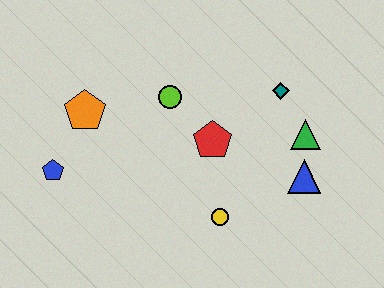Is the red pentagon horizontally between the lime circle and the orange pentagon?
No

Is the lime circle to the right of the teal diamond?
No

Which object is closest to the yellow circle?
The red pentagon is closest to the yellow circle.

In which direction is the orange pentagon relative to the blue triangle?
The orange pentagon is to the left of the blue triangle.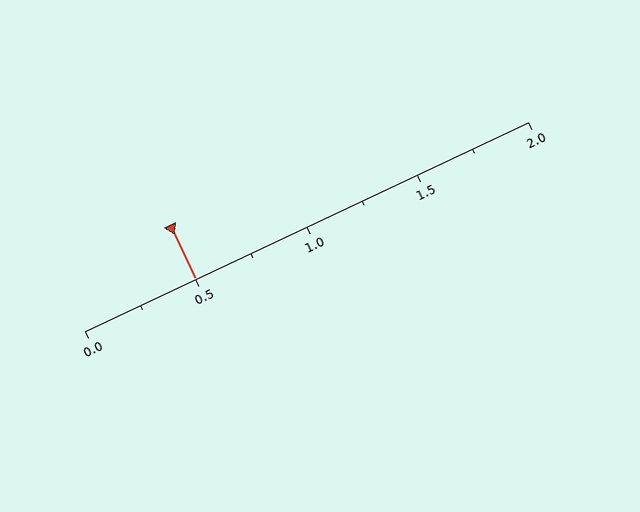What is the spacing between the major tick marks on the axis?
The major ticks are spaced 0.5 apart.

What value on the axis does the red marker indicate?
The marker indicates approximately 0.5.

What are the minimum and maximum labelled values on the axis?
The axis runs from 0.0 to 2.0.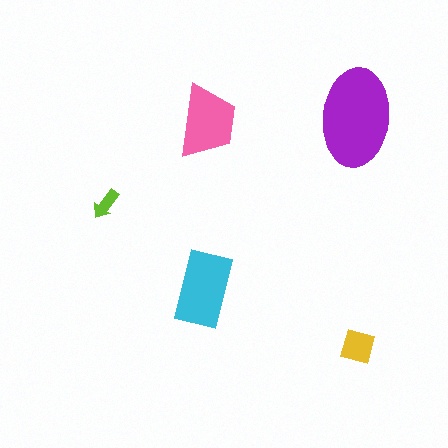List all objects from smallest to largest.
The lime arrow, the yellow square, the pink trapezoid, the cyan rectangle, the purple ellipse.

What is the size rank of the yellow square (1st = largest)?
4th.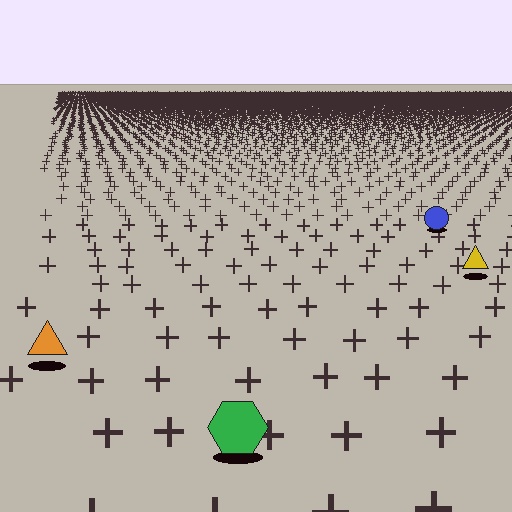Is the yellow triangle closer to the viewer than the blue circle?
Yes. The yellow triangle is closer — you can tell from the texture gradient: the ground texture is coarser near it.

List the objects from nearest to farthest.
From nearest to farthest: the green hexagon, the orange triangle, the yellow triangle, the blue circle.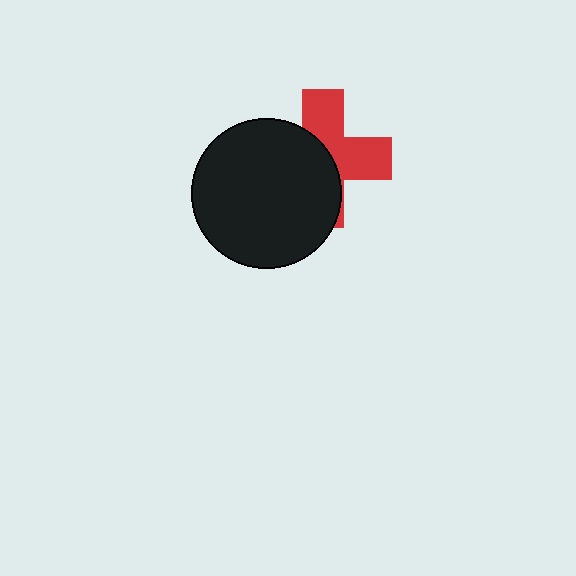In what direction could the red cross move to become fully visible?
The red cross could move right. That would shift it out from behind the black circle entirely.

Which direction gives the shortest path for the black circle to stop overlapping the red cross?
Moving left gives the shortest separation.